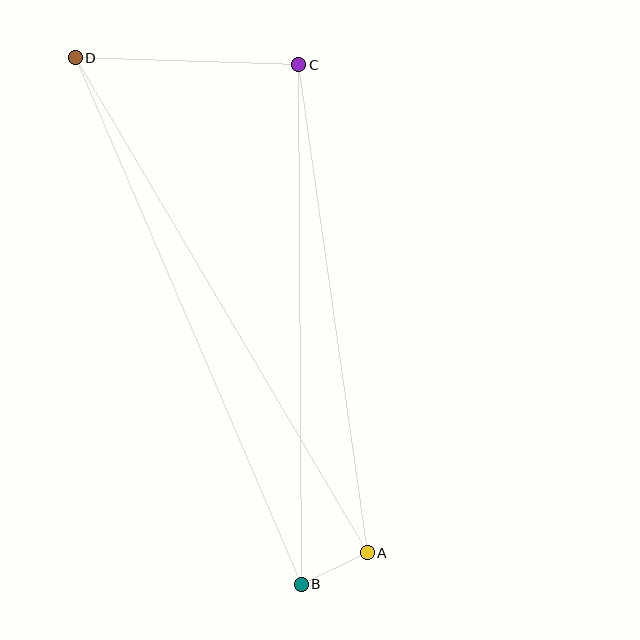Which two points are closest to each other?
Points A and B are closest to each other.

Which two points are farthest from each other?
Points A and D are farthest from each other.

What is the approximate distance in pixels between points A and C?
The distance between A and C is approximately 493 pixels.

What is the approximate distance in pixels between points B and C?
The distance between B and C is approximately 520 pixels.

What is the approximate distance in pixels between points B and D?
The distance between B and D is approximately 573 pixels.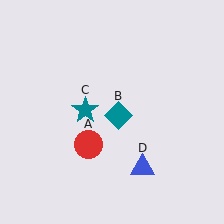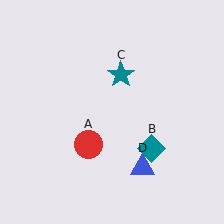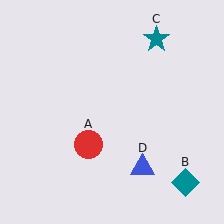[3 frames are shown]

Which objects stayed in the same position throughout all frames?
Red circle (object A) and blue triangle (object D) remained stationary.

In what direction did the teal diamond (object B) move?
The teal diamond (object B) moved down and to the right.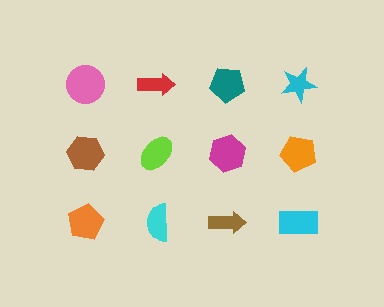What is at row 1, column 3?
A teal pentagon.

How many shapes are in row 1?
4 shapes.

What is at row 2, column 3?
A magenta hexagon.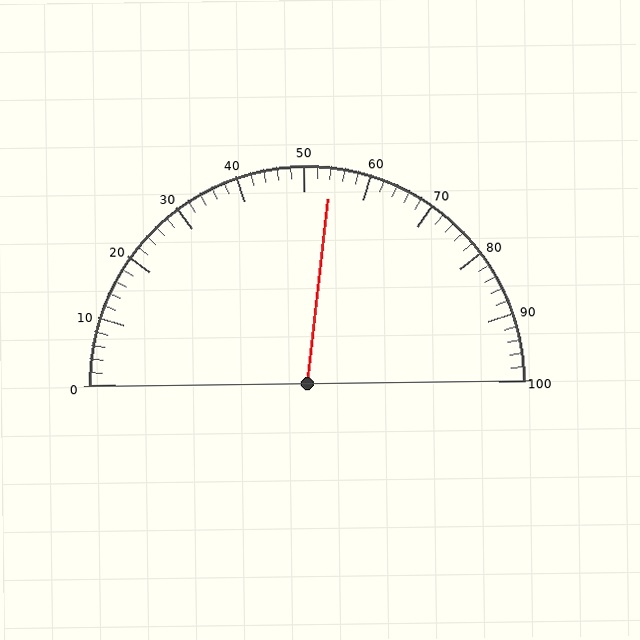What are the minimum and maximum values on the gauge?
The gauge ranges from 0 to 100.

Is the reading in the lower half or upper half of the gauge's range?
The reading is in the upper half of the range (0 to 100).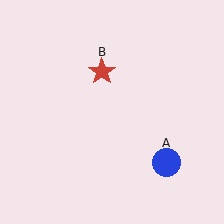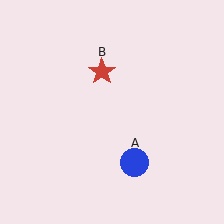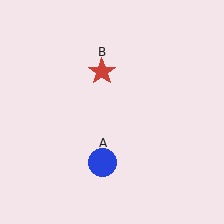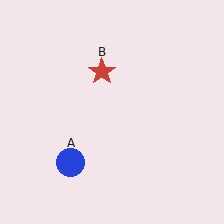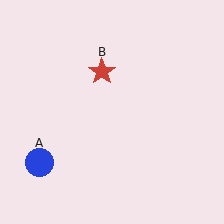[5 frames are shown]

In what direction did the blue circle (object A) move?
The blue circle (object A) moved left.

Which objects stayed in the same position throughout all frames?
Red star (object B) remained stationary.